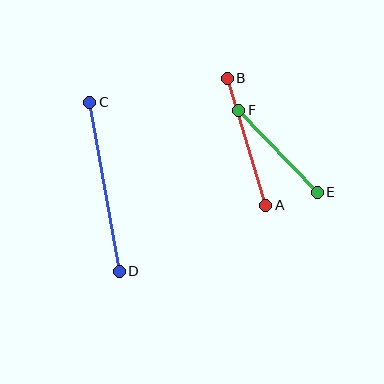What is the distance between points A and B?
The distance is approximately 133 pixels.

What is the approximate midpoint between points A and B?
The midpoint is at approximately (247, 142) pixels.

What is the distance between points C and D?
The distance is approximately 172 pixels.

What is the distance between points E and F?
The distance is approximately 114 pixels.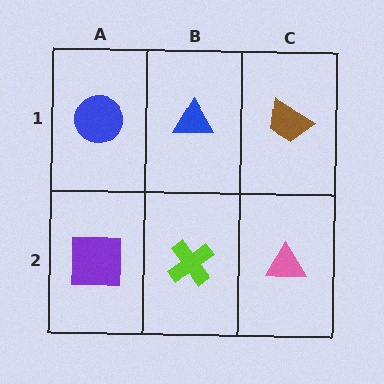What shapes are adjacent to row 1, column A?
A purple square (row 2, column A), a blue triangle (row 1, column B).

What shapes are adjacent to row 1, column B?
A lime cross (row 2, column B), a blue circle (row 1, column A), a brown trapezoid (row 1, column C).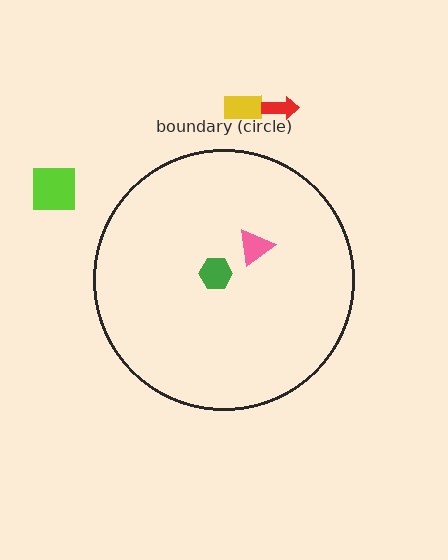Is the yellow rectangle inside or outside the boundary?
Outside.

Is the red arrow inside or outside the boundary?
Outside.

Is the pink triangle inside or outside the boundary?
Inside.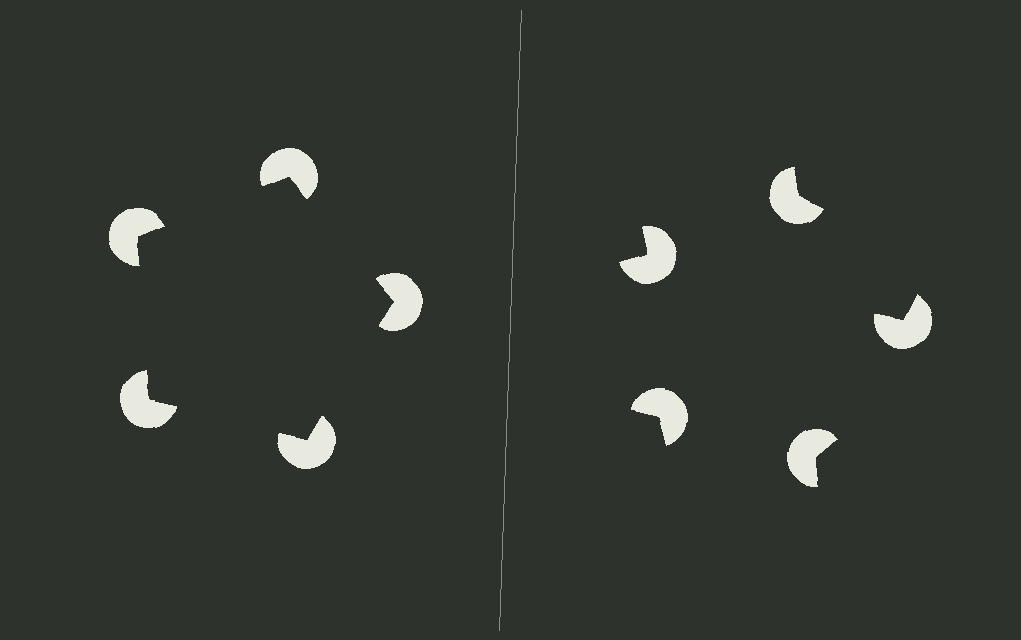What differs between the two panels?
The pac-man discs are positioned identically on both sides; only the wedge orientations differ. On the left they align to a pentagon; on the right they are misaligned.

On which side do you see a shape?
An illusory pentagon appears on the left side. On the right side the wedge cuts are rotated, so no coherent shape forms.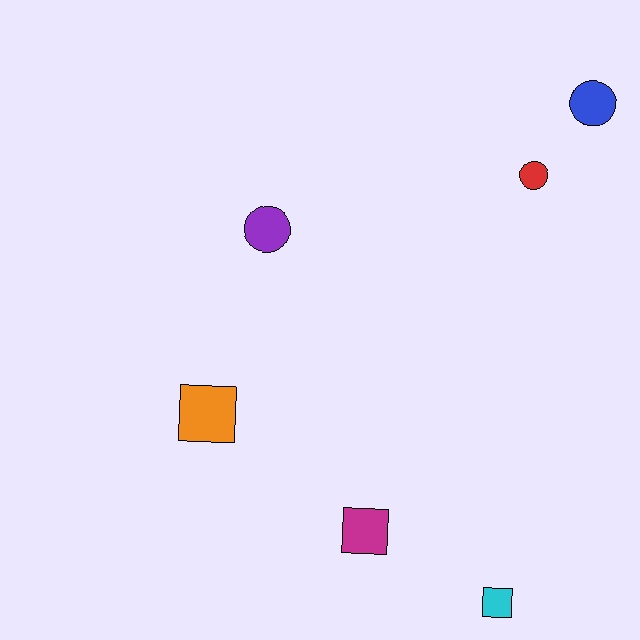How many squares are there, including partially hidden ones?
There are 3 squares.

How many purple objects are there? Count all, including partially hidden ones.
There is 1 purple object.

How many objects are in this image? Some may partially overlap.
There are 6 objects.